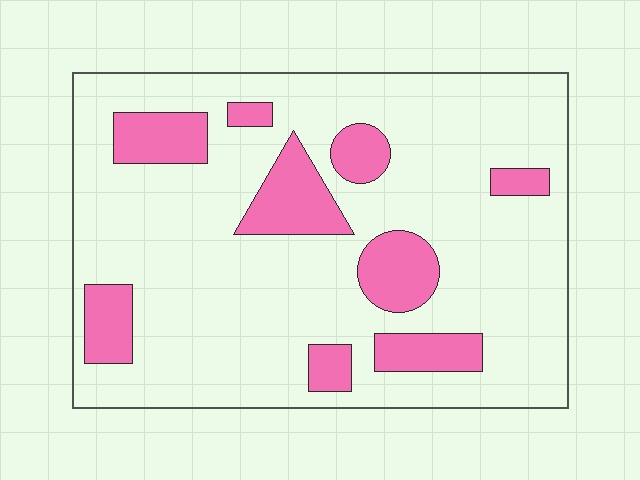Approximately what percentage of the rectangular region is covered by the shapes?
Approximately 20%.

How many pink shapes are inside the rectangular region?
9.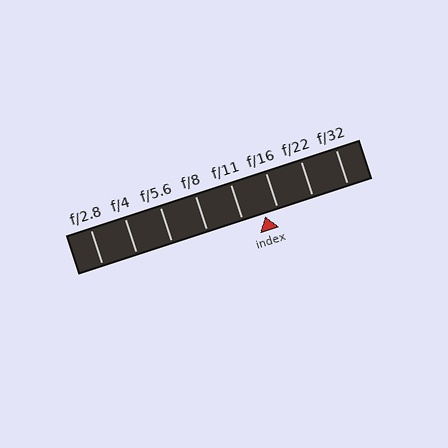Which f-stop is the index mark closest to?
The index mark is closest to f/16.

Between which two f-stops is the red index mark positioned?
The index mark is between f/11 and f/16.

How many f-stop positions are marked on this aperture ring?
There are 8 f-stop positions marked.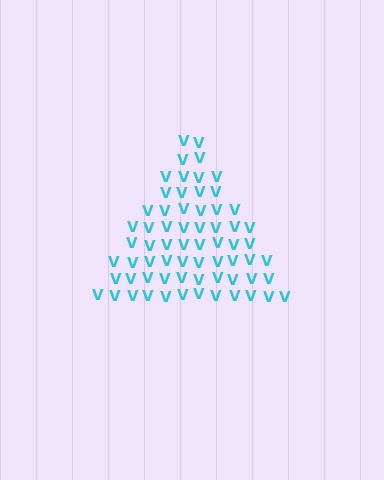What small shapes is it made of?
It is made of small letter V's.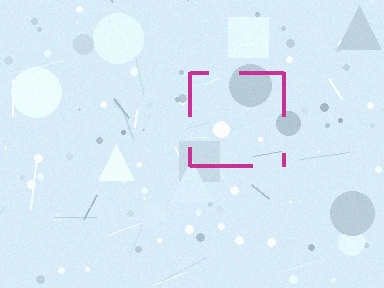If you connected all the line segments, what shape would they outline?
They would outline a square.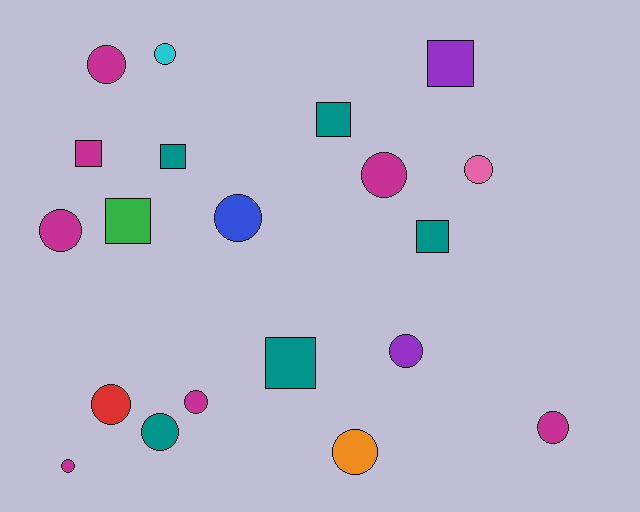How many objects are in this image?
There are 20 objects.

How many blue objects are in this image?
There is 1 blue object.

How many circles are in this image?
There are 13 circles.